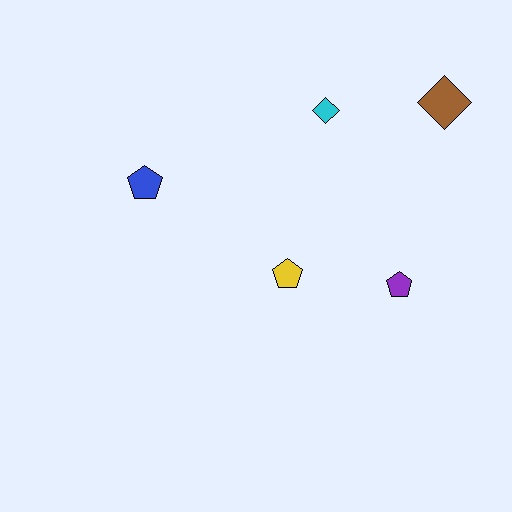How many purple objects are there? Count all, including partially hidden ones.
There is 1 purple object.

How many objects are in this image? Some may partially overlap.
There are 5 objects.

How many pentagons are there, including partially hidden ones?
There are 3 pentagons.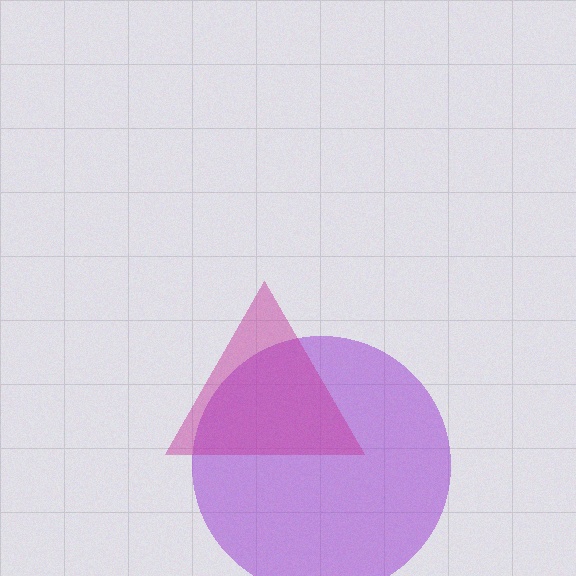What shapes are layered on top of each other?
The layered shapes are: a purple circle, a magenta triangle.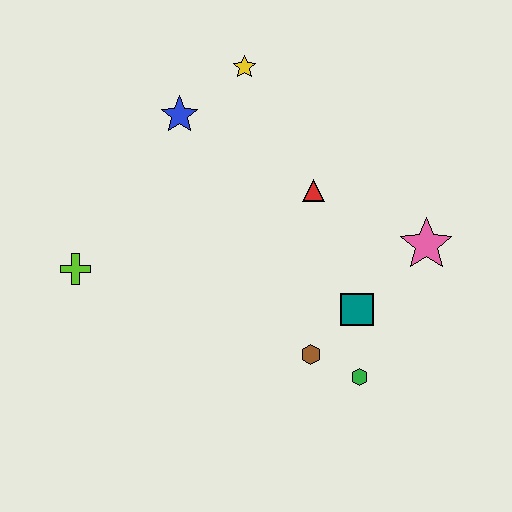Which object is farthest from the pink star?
The lime cross is farthest from the pink star.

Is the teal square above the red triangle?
No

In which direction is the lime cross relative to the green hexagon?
The lime cross is to the left of the green hexagon.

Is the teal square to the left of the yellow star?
No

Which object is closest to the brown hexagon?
The green hexagon is closest to the brown hexagon.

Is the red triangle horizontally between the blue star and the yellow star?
No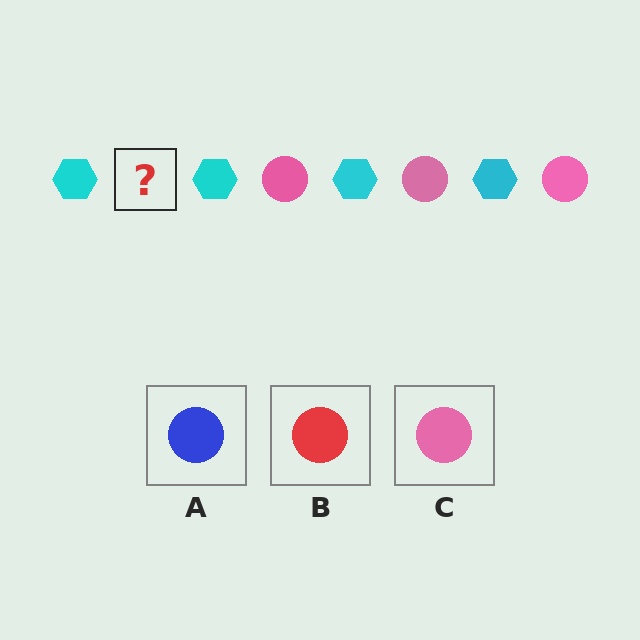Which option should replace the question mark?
Option C.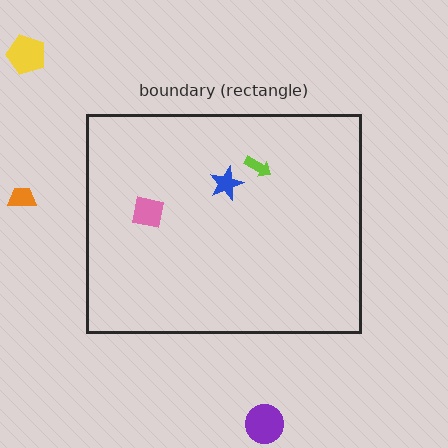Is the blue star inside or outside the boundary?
Inside.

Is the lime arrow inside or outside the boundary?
Inside.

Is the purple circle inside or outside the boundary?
Outside.